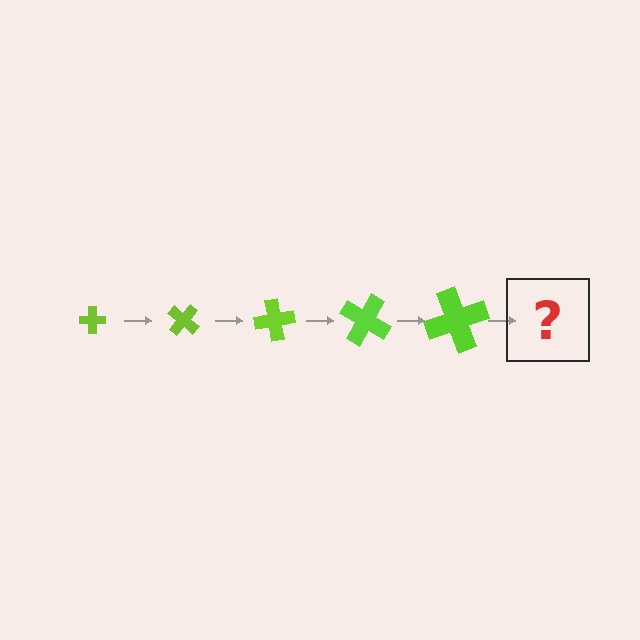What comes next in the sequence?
The next element should be a cross, larger than the previous one and rotated 200 degrees from the start.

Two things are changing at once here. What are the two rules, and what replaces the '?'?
The two rules are that the cross grows larger each step and it rotates 40 degrees each step. The '?' should be a cross, larger than the previous one and rotated 200 degrees from the start.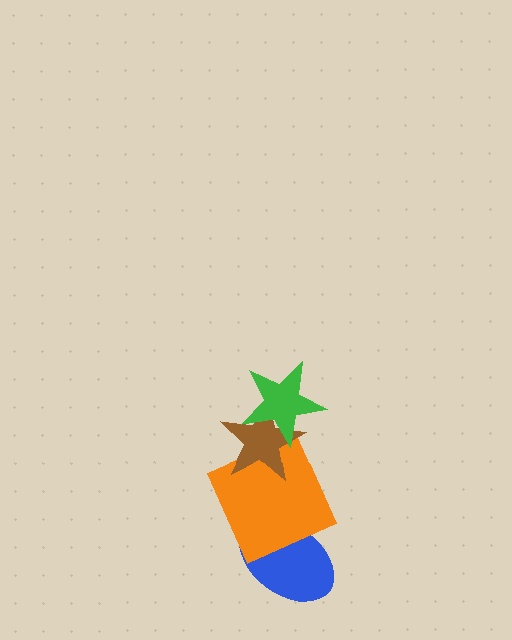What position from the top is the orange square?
The orange square is 3rd from the top.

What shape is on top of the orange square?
The brown star is on top of the orange square.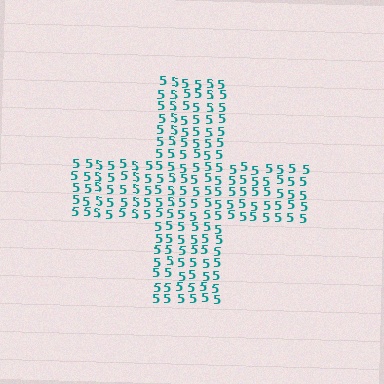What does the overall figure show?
The overall figure shows a cross.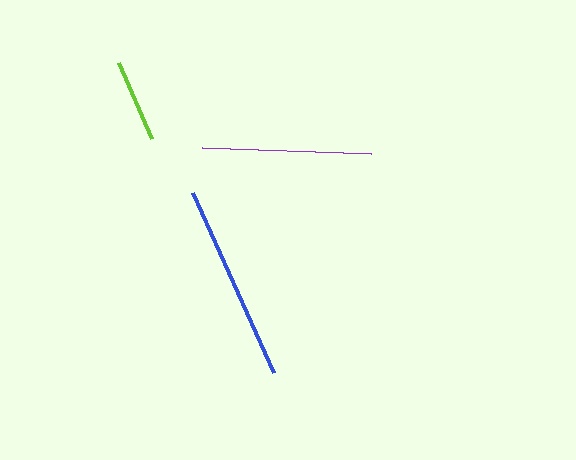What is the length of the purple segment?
The purple segment is approximately 170 pixels long.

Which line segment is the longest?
The blue line is the longest at approximately 197 pixels.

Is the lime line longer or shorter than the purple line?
The purple line is longer than the lime line.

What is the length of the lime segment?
The lime segment is approximately 83 pixels long.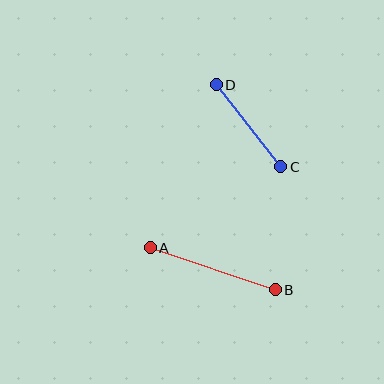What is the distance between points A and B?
The distance is approximately 132 pixels.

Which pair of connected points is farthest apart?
Points A and B are farthest apart.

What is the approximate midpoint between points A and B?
The midpoint is at approximately (213, 269) pixels.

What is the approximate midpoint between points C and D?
The midpoint is at approximately (248, 126) pixels.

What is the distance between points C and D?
The distance is approximately 104 pixels.